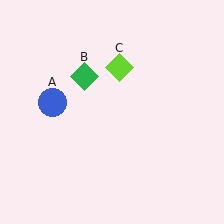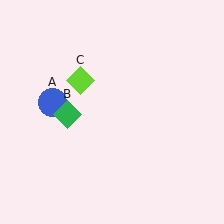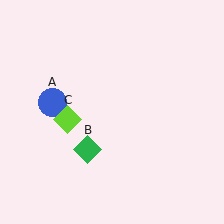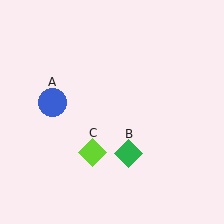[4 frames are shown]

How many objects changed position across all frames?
2 objects changed position: green diamond (object B), lime diamond (object C).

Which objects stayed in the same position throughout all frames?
Blue circle (object A) remained stationary.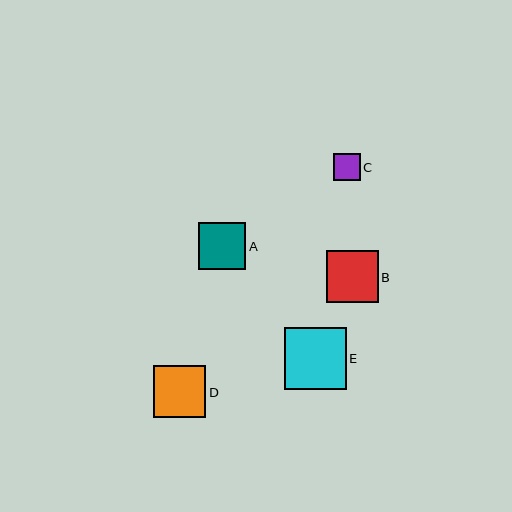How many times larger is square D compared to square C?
Square D is approximately 2.0 times the size of square C.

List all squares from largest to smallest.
From largest to smallest: E, D, B, A, C.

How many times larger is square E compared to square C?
Square E is approximately 2.3 times the size of square C.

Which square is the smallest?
Square C is the smallest with a size of approximately 27 pixels.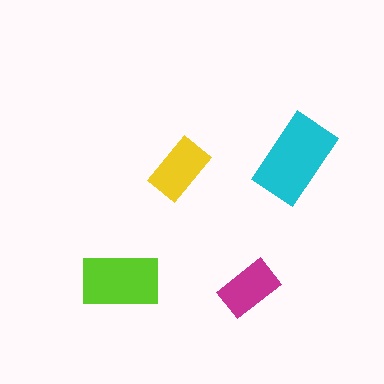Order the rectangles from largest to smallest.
the cyan one, the lime one, the yellow one, the magenta one.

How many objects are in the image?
There are 4 objects in the image.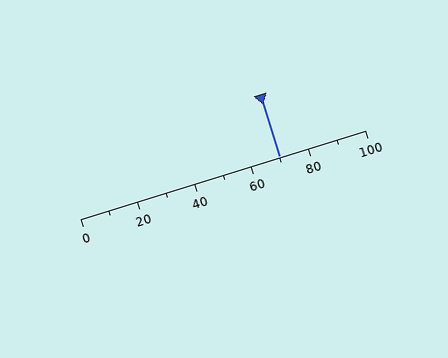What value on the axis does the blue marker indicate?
The marker indicates approximately 70.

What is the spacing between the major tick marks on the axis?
The major ticks are spaced 20 apart.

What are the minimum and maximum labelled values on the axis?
The axis runs from 0 to 100.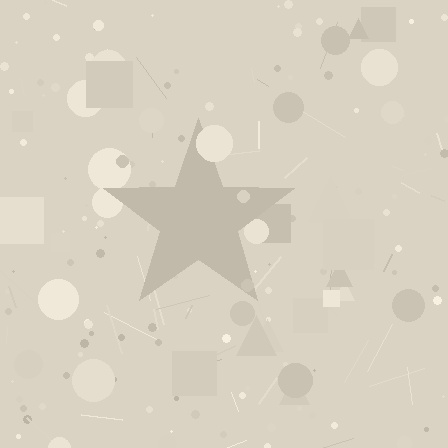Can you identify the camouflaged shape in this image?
The camouflaged shape is a star.